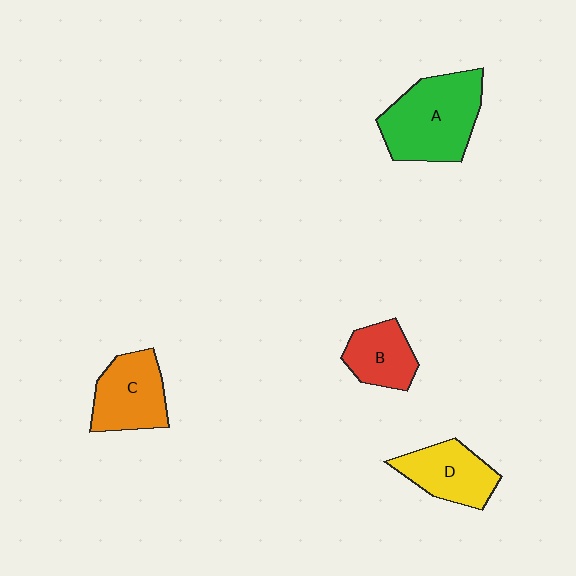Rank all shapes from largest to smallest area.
From largest to smallest: A (green), C (orange), D (yellow), B (red).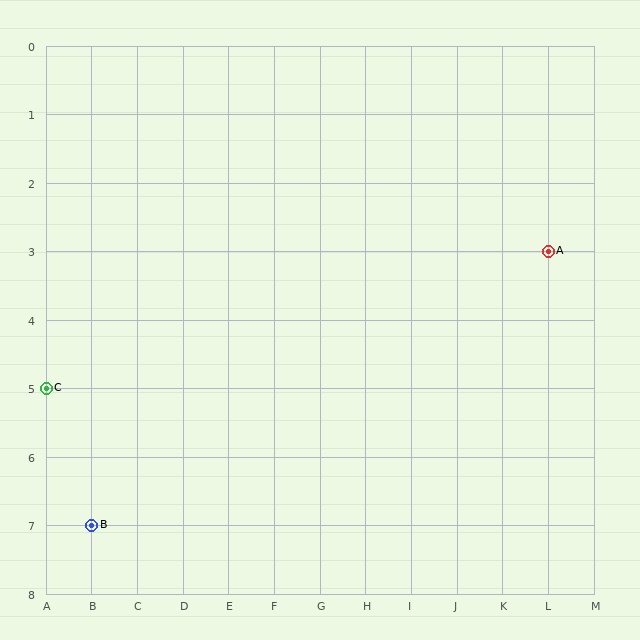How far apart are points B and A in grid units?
Points B and A are 10 columns and 4 rows apart (about 10.8 grid units diagonally).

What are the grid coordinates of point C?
Point C is at grid coordinates (A, 5).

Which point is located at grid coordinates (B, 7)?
Point B is at (B, 7).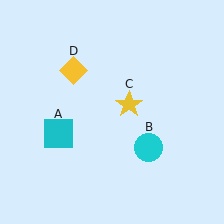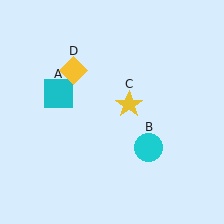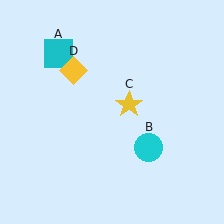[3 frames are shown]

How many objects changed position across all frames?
1 object changed position: cyan square (object A).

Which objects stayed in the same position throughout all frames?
Cyan circle (object B) and yellow star (object C) and yellow diamond (object D) remained stationary.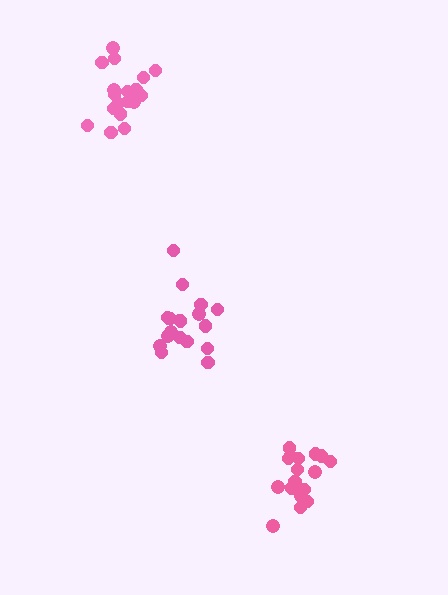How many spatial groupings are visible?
There are 3 spatial groupings.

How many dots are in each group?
Group 1: 18 dots, Group 2: 19 dots, Group 3: 17 dots (54 total).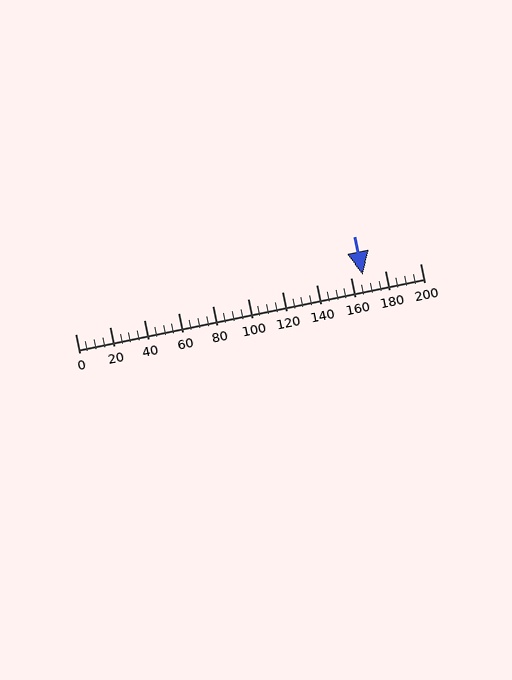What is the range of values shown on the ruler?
The ruler shows values from 0 to 200.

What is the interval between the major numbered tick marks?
The major tick marks are spaced 20 units apart.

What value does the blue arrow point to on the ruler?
The blue arrow points to approximately 167.